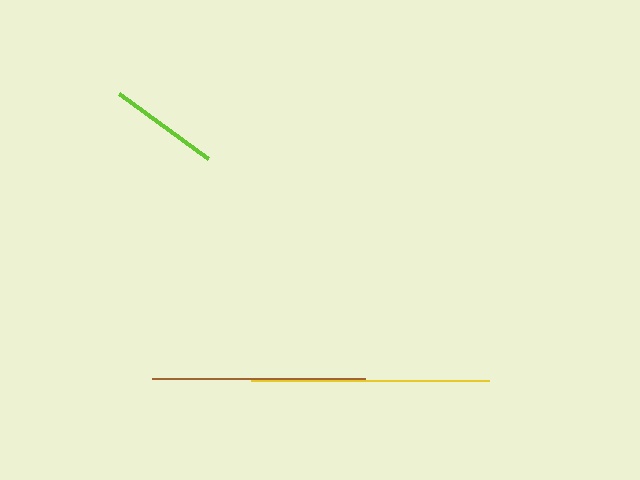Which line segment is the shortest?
The lime line is the shortest at approximately 110 pixels.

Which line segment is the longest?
The yellow line is the longest at approximately 239 pixels.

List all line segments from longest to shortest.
From longest to shortest: yellow, brown, lime.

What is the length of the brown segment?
The brown segment is approximately 213 pixels long.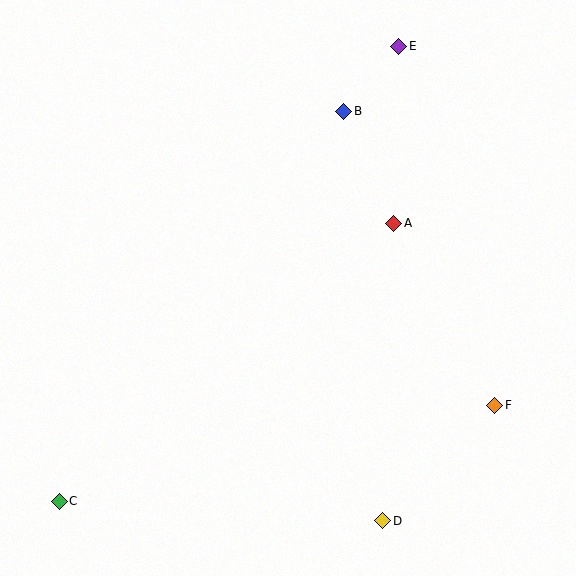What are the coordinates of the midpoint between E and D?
The midpoint between E and D is at (391, 284).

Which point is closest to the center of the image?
Point A at (394, 223) is closest to the center.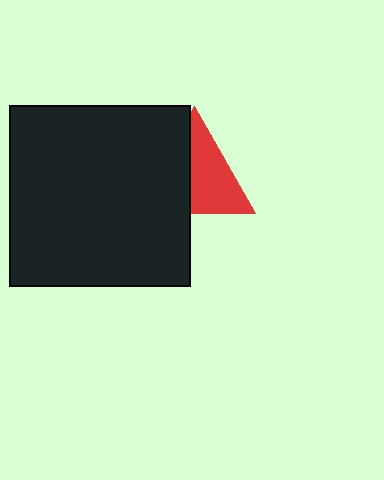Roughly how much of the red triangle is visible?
About half of it is visible (roughly 54%).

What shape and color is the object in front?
The object in front is a black square.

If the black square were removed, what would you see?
You would see the complete red triangle.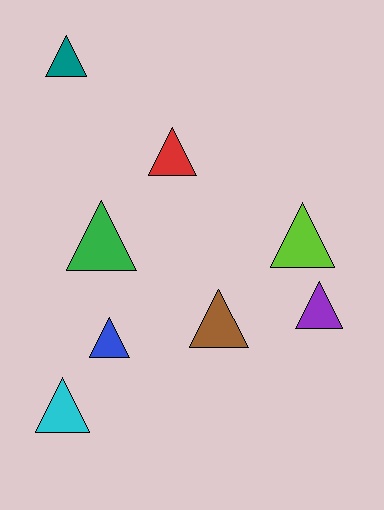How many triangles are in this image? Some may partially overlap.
There are 8 triangles.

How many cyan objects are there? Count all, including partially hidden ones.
There is 1 cyan object.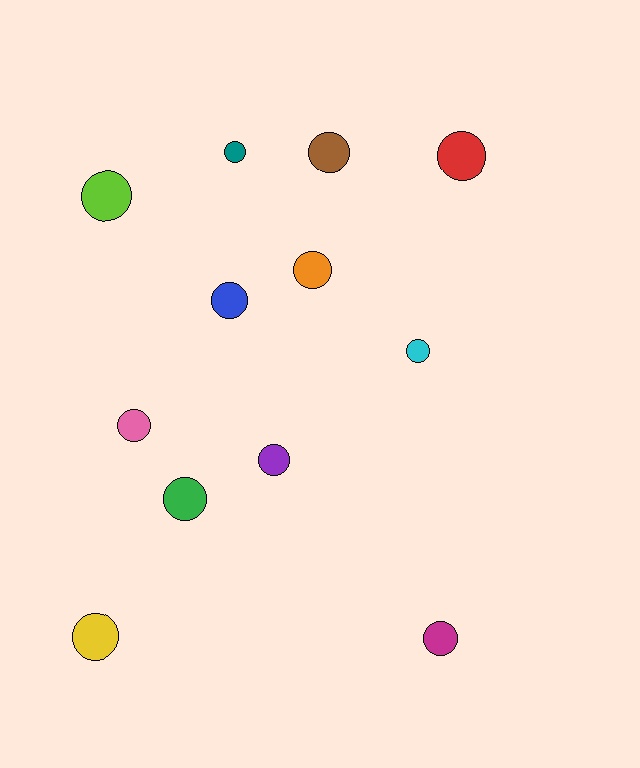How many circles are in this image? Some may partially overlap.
There are 12 circles.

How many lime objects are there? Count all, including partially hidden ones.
There is 1 lime object.